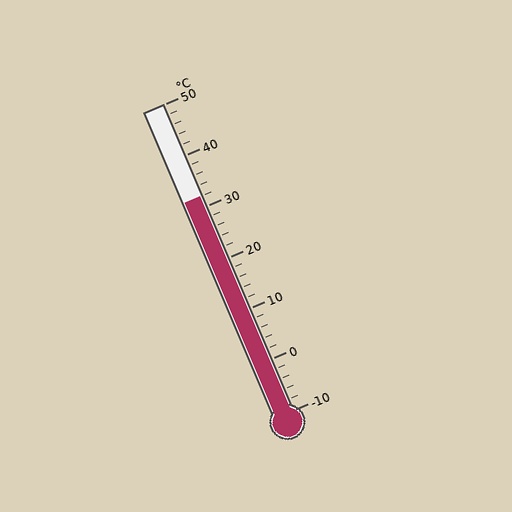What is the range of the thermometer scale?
The thermometer scale ranges from -10°C to 50°C.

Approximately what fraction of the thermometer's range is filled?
The thermometer is filled to approximately 70% of its range.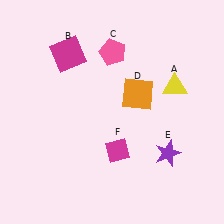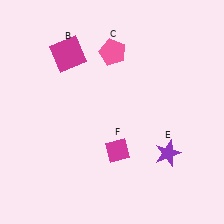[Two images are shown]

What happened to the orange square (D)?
The orange square (D) was removed in Image 2. It was in the top-right area of Image 1.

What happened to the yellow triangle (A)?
The yellow triangle (A) was removed in Image 2. It was in the top-right area of Image 1.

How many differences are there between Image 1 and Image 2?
There are 2 differences between the two images.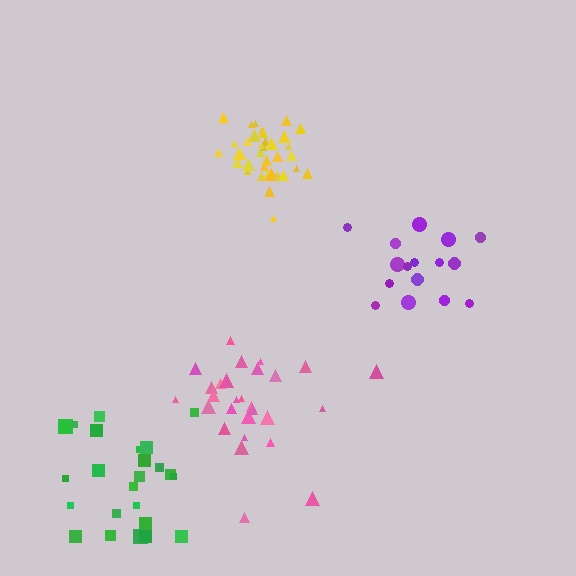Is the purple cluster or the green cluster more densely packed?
Purple.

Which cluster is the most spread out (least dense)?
Green.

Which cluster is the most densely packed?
Yellow.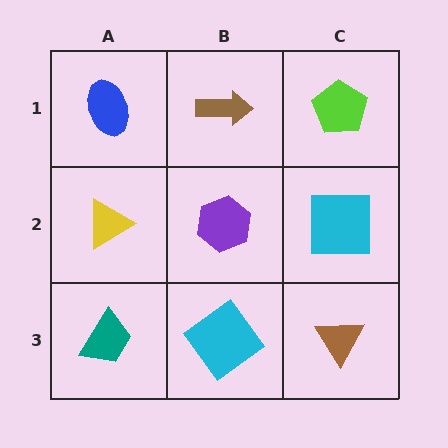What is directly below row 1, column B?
A purple hexagon.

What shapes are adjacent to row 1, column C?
A cyan square (row 2, column C), a brown arrow (row 1, column B).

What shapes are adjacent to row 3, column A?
A yellow triangle (row 2, column A), a cyan diamond (row 3, column B).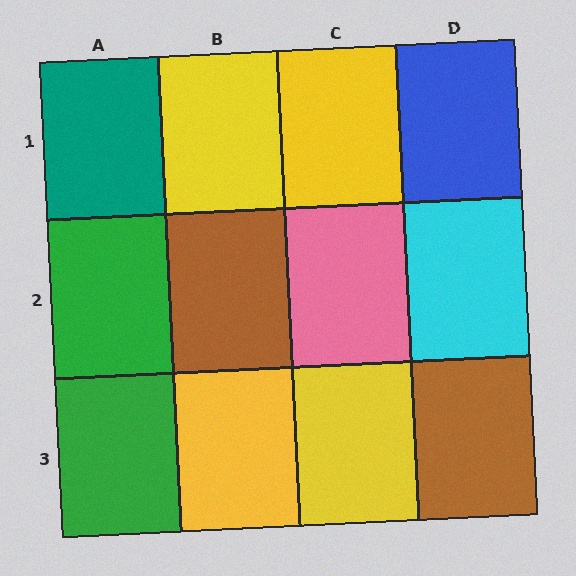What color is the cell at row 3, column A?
Green.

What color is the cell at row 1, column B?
Yellow.